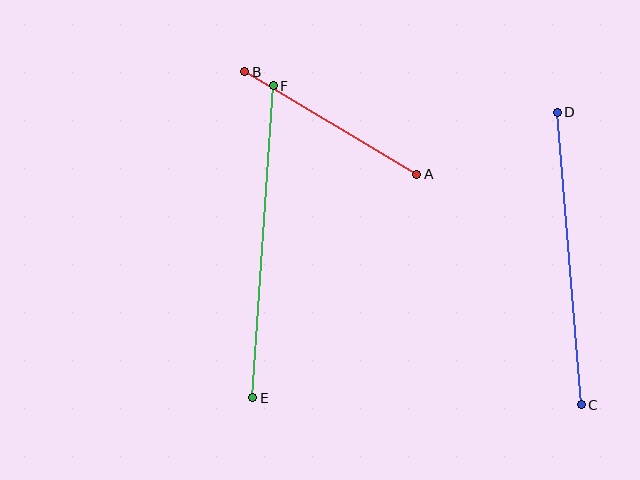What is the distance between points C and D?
The distance is approximately 293 pixels.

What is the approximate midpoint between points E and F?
The midpoint is at approximately (263, 242) pixels.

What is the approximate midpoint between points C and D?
The midpoint is at approximately (569, 259) pixels.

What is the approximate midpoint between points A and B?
The midpoint is at approximately (331, 123) pixels.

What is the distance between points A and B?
The distance is approximately 200 pixels.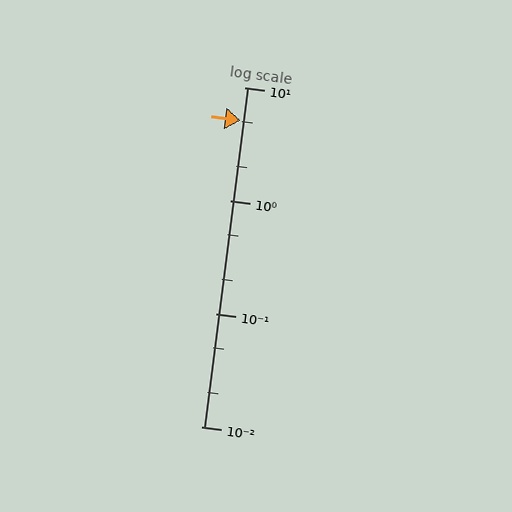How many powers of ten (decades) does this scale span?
The scale spans 3 decades, from 0.01 to 10.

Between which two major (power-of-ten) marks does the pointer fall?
The pointer is between 1 and 10.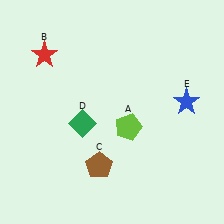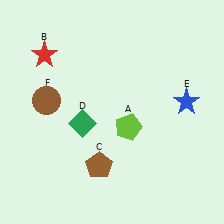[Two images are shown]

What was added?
A brown circle (F) was added in Image 2.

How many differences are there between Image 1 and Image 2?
There is 1 difference between the two images.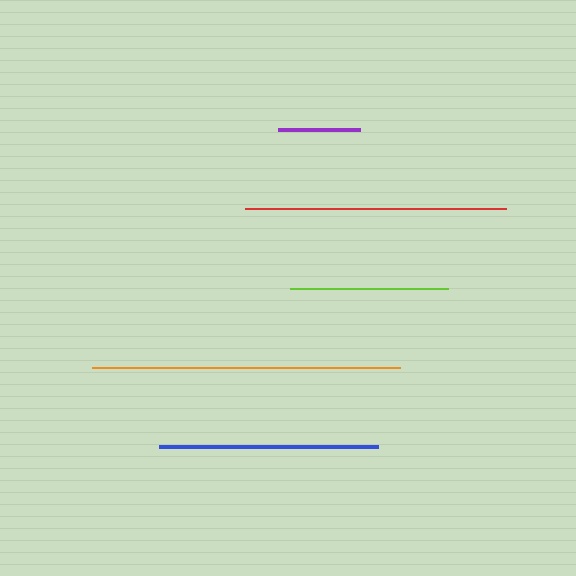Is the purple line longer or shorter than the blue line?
The blue line is longer than the purple line.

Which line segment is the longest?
The orange line is the longest at approximately 308 pixels.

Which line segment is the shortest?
The purple line is the shortest at approximately 82 pixels.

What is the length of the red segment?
The red segment is approximately 261 pixels long.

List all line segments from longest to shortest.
From longest to shortest: orange, red, blue, lime, purple.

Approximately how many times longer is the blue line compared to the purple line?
The blue line is approximately 2.7 times the length of the purple line.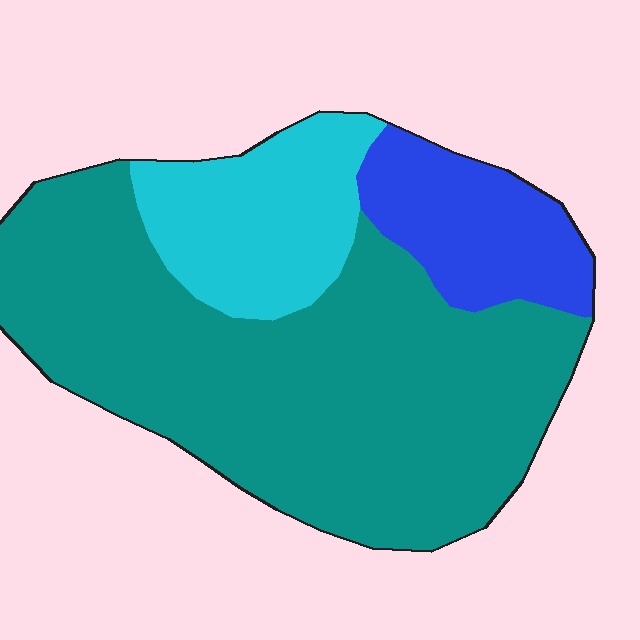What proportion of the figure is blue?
Blue takes up about one sixth (1/6) of the figure.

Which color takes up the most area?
Teal, at roughly 65%.